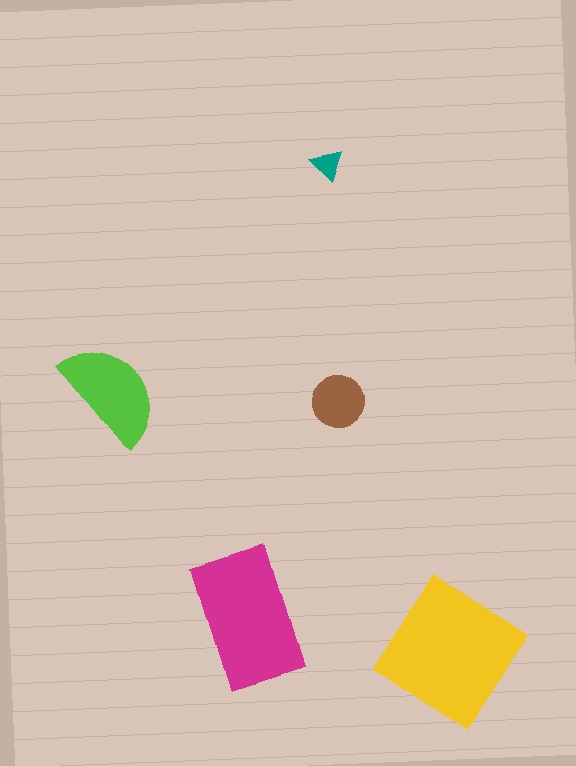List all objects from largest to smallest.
The yellow diamond, the magenta rectangle, the lime semicircle, the brown circle, the teal triangle.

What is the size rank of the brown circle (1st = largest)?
4th.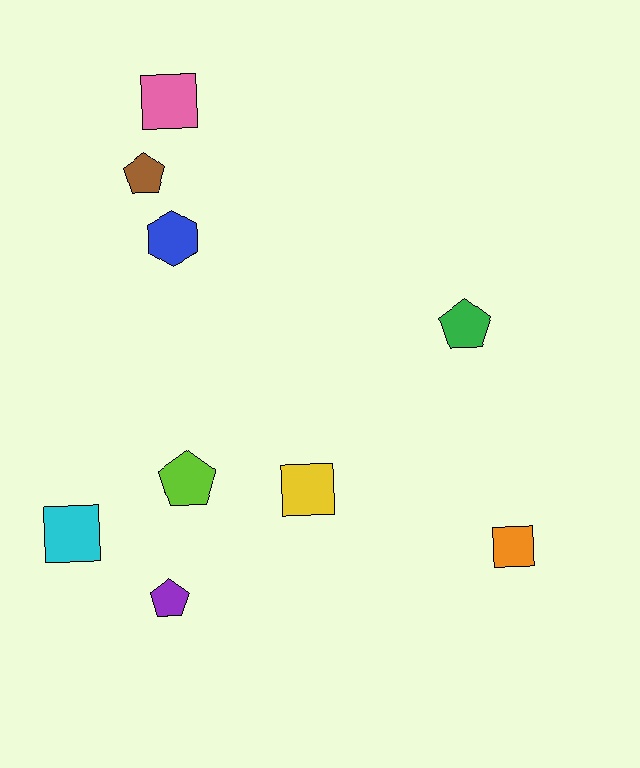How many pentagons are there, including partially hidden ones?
There are 4 pentagons.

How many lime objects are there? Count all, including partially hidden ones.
There is 1 lime object.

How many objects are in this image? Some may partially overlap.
There are 9 objects.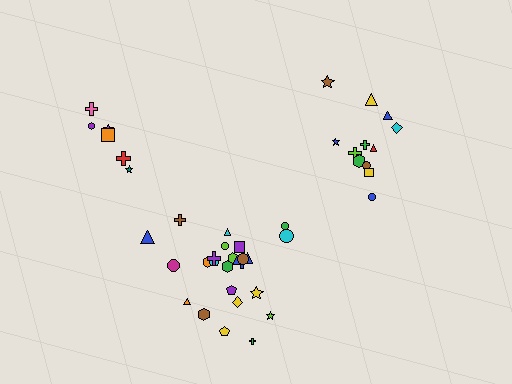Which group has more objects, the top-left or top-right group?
The top-right group.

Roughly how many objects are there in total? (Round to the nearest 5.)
Roughly 45 objects in total.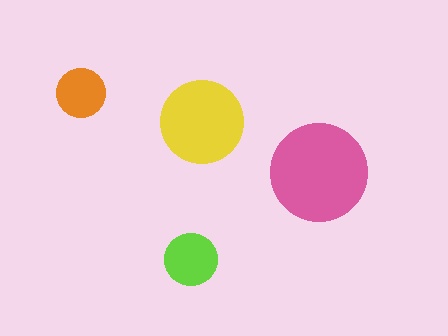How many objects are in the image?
There are 4 objects in the image.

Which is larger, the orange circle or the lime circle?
The lime one.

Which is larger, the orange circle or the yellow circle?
The yellow one.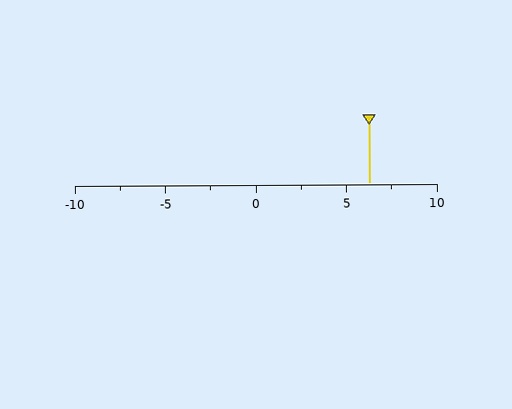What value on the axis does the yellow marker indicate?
The marker indicates approximately 6.2.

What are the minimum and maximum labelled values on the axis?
The axis runs from -10 to 10.